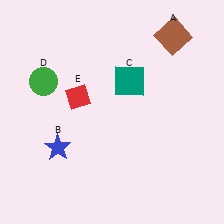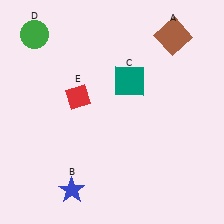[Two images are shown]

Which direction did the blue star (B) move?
The blue star (B) moved down.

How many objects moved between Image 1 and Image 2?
2 objects moved between the two images.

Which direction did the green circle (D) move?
The green circle (D) moved up.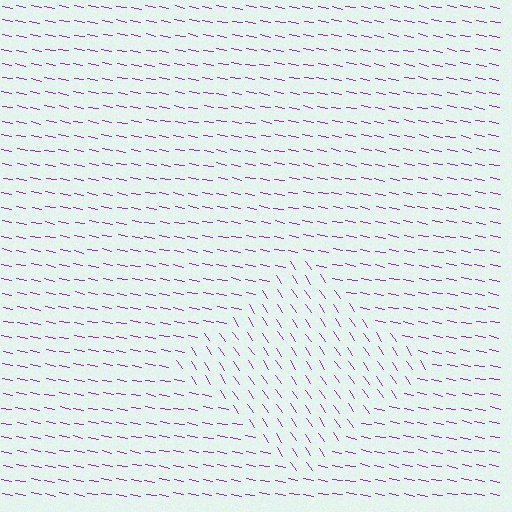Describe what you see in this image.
The image is filled with small purple line segments. A diamond region in the image has lines oriented differently from the surrounding lines, creating a visible texture boundary.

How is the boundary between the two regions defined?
The boundary is defined purely by a change in line orientation (approximately 45 degrees difference). All lines are the same color and thickness.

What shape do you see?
I see a diamond.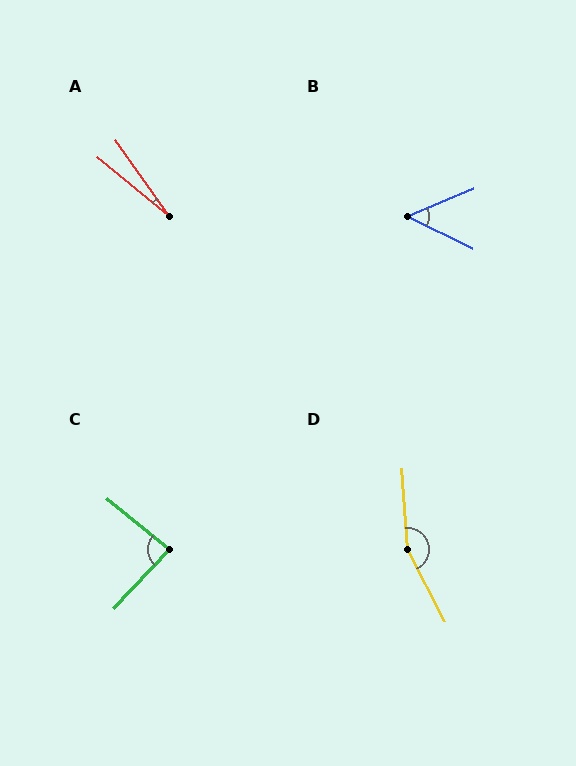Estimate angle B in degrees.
Approximately 49 degrees.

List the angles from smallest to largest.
A (15°), B (49°), C (86°), D (157°).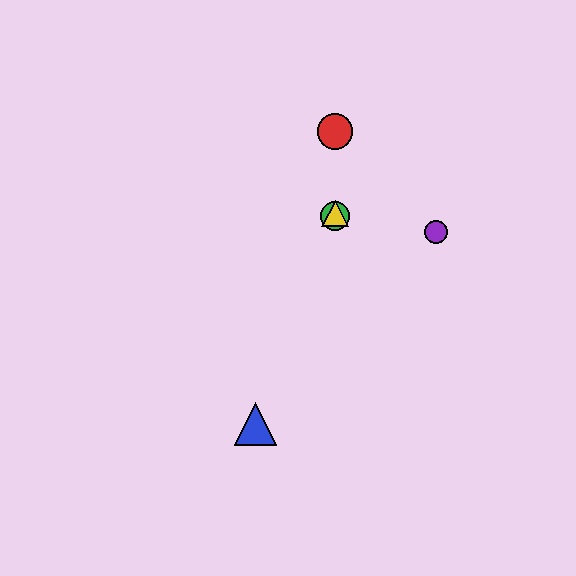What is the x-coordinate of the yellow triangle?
The yellow triangle is at x≈335.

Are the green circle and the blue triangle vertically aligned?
No, the green circle is at x≈335 and the blue triangle is at x≈255.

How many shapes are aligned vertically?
3 shapes (the red circle, the green circle, the yellow triangle) are aligned vertically.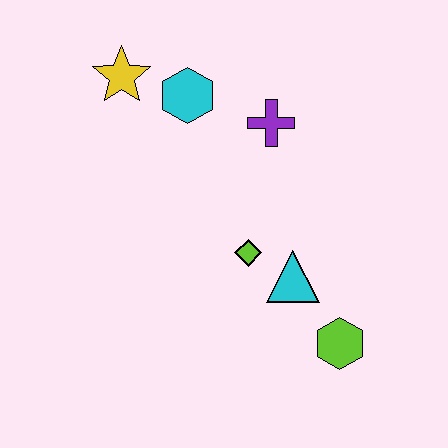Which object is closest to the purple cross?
The cyan hexagon is closest to the purple cross.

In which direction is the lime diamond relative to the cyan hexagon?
The lime diamond is below the cyan hexagon.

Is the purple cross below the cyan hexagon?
Yes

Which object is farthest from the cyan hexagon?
The lime hexagon is farthest from the cyan hexagon.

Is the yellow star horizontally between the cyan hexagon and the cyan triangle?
No